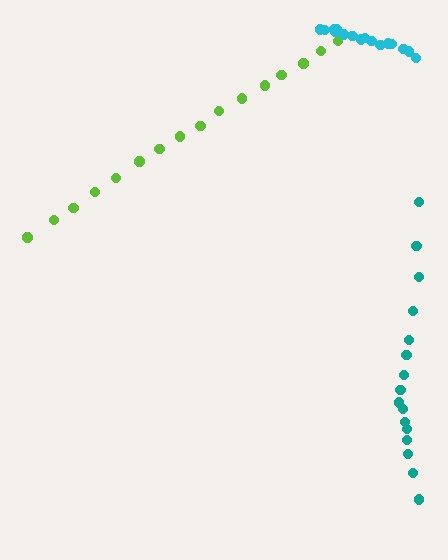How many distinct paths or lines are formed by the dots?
There are 3 distinct paths.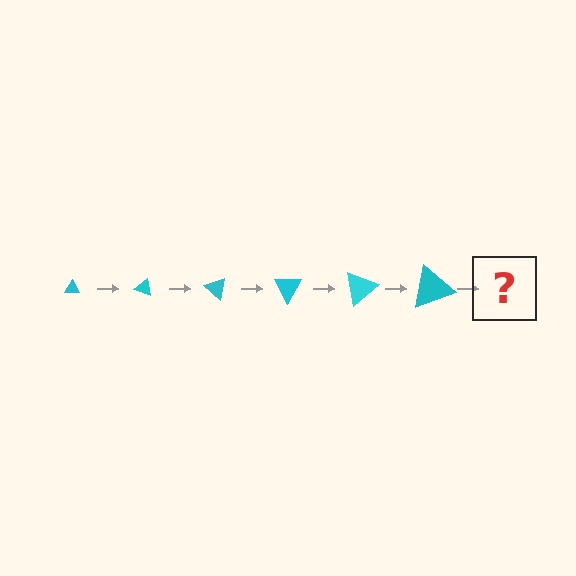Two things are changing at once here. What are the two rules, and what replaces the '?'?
The two rules are that the triangle grows larger each step and it rotates 20 degrees each step. The '?' should be a triangle, larger than the previous one and rotated 120 degrees from the start.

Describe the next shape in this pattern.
It should be a triangle, larger than the previous one and rotated 120 degrees from the start.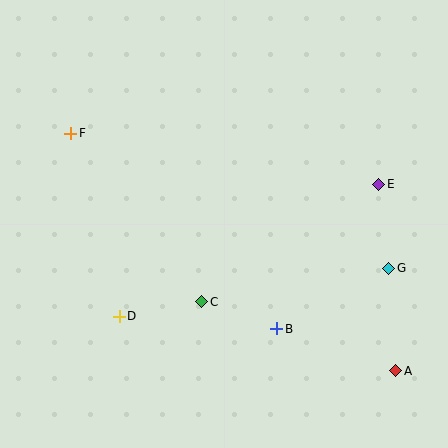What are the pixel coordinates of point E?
Point E is at (379, 184).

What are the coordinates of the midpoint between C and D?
The midpoint between C and D is at (160, 309).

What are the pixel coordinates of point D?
Point D is at (119, 316).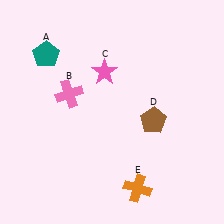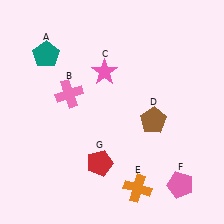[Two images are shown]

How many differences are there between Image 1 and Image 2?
There are 2 differences between the two images.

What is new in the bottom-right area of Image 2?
A pink pentagon (F) was added in the bottom-right area of Image 2.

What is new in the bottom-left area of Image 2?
A red pentagon (G) was added in the bottom-left area of Image 2.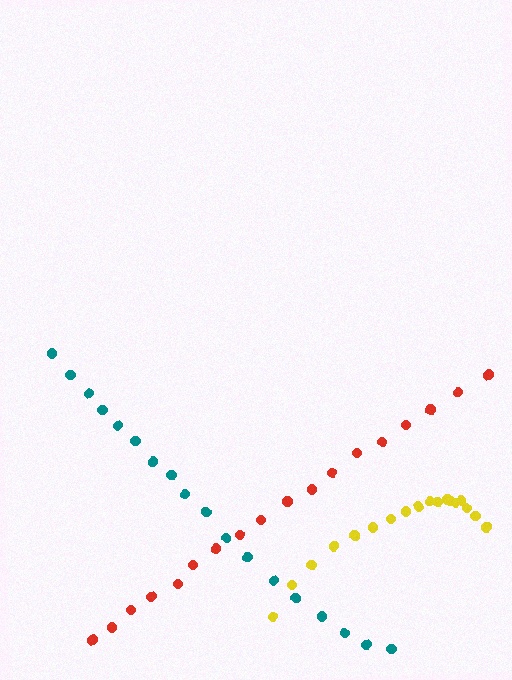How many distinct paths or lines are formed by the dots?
There are 3 distinct paths.